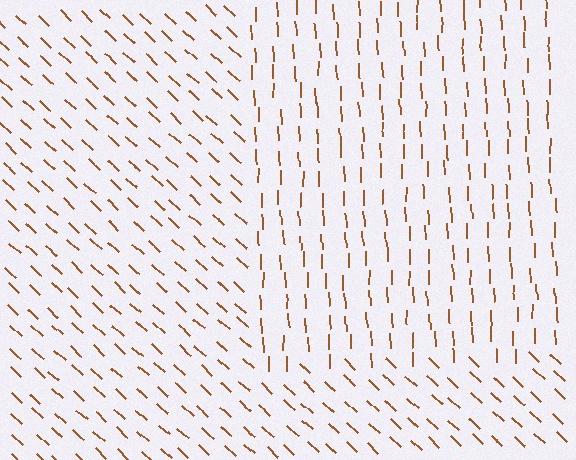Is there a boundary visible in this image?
Yes, there is a texture boundary formed by a change in line orientation.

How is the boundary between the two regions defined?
The boundary is defined purely by a change in line orientation (approximately 45 degrees difference). All lines are the same color and thickness.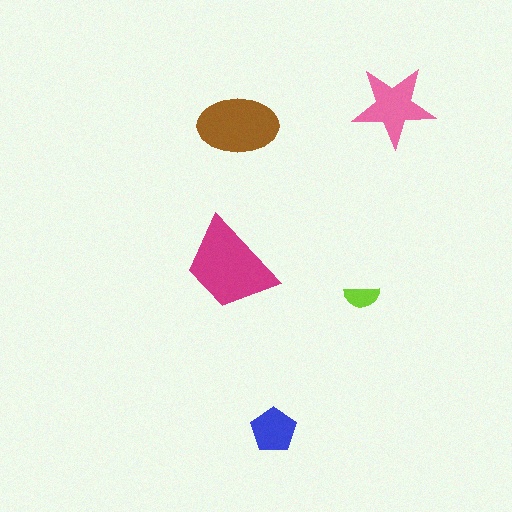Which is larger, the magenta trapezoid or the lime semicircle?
The magenta trapezoid.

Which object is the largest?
The magenta trapezoid.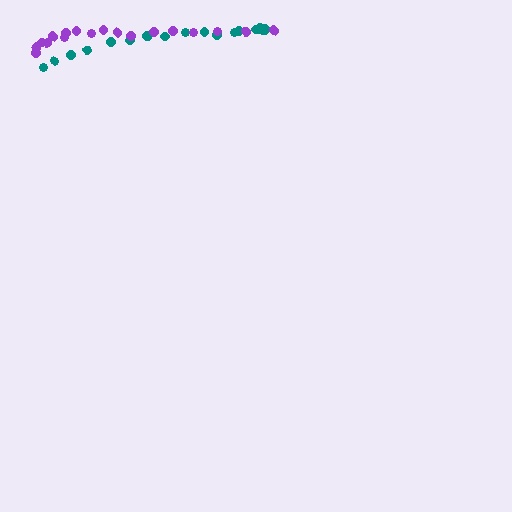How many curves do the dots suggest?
There are 2 distinct paths.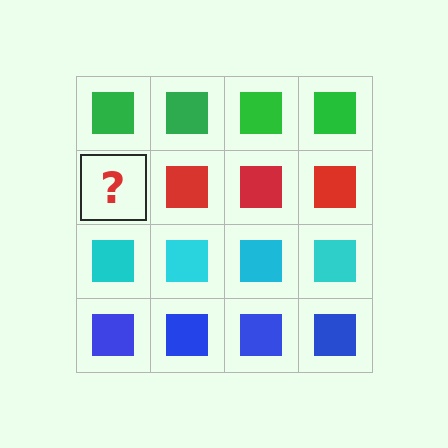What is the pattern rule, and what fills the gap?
The rule is that each row has a consistent color. The gap should be filled with a red square.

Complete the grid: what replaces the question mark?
The question mark should be replaced with a red square.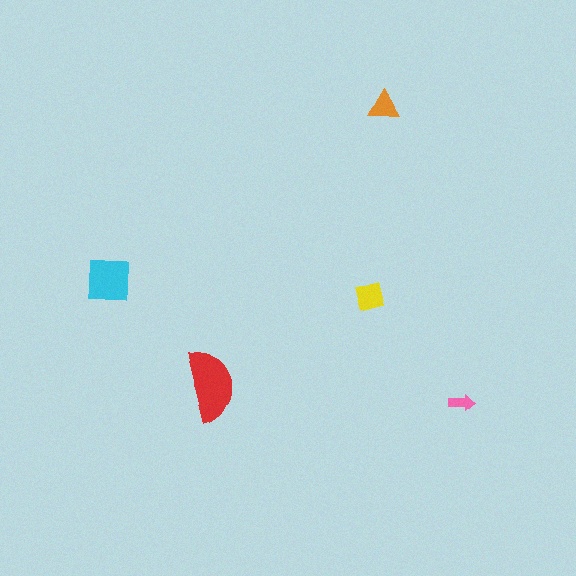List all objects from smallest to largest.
The pink arrow, the orange triangle, the yellow diamond, the cyan square, the red semicircle.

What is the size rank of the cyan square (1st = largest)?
2nd.